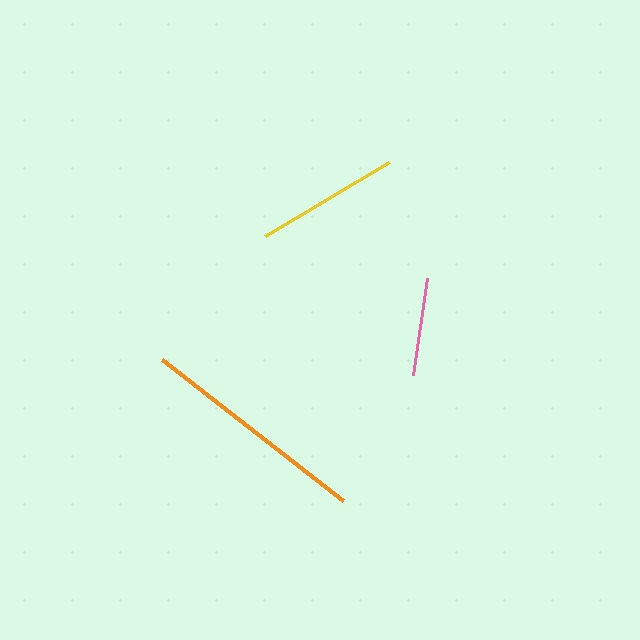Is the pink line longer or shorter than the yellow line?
The yellow line is longer than the pink line.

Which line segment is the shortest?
The pink line is the shortest at approximately 98 pixels.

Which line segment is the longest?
The orange line is the longest at approximately 229 pixels.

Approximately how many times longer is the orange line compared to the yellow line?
The orange line is approximately 1.6 times the length of the yellow line.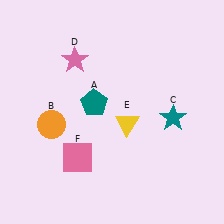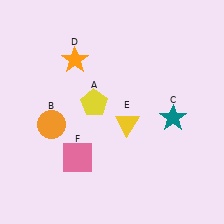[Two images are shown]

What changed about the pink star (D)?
In Image 1, D is pink. In Image 2, it changed to orange.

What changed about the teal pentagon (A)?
In Image 1, A is teal. In Image 2, it changed to yellow.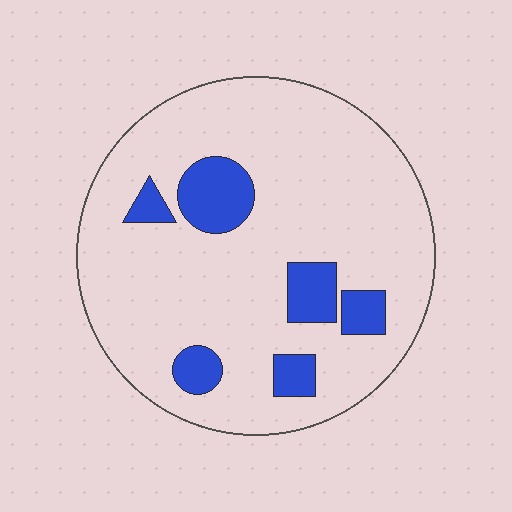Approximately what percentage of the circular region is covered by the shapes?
Approximately 15%.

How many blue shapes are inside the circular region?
6.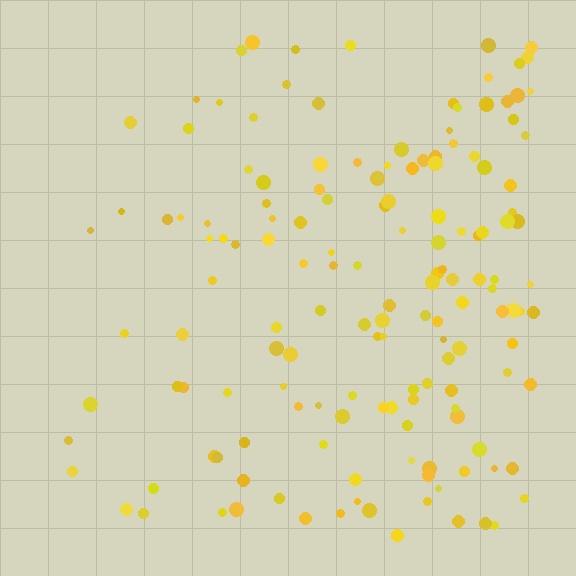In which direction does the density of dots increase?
From left to right, with the right side densest.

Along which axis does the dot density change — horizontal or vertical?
Horizontal.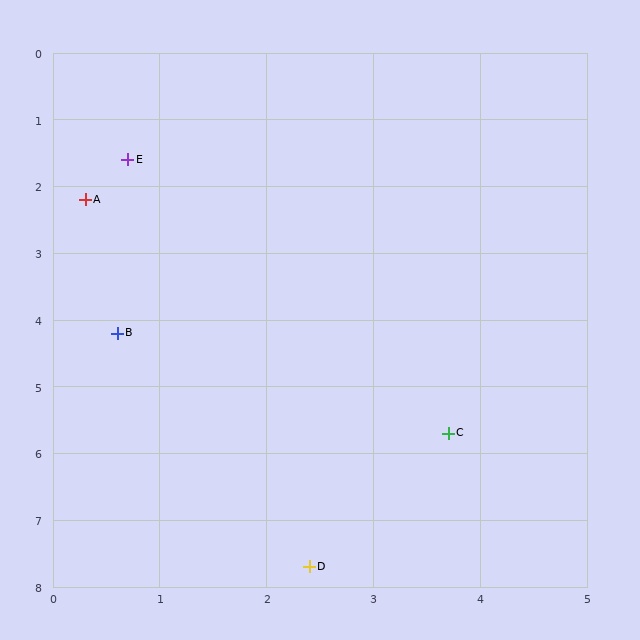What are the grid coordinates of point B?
Point B is at approximately (0.6, 4.2).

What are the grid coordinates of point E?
Point E is at approximately (0.7, 1.6).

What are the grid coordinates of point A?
Point A is at approximately (0.3, 2.2).